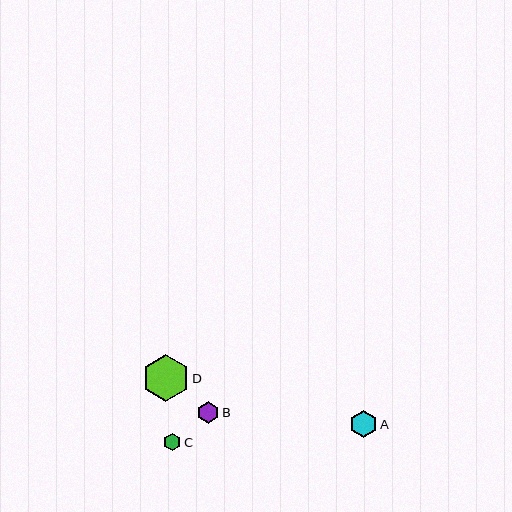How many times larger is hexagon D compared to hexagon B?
Hexagon D is approximately 2.2 times the size of hexagon B.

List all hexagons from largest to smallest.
From largest to smallest: D, A, B, C.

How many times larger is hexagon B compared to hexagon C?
Hexagon B is approximately 1.2 times the size of hexagon C.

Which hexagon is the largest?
Hexagon D is the largest with a size of approximately 47 pixels.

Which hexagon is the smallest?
Hexagon C is the smallest with a size of approximately 17 pixels.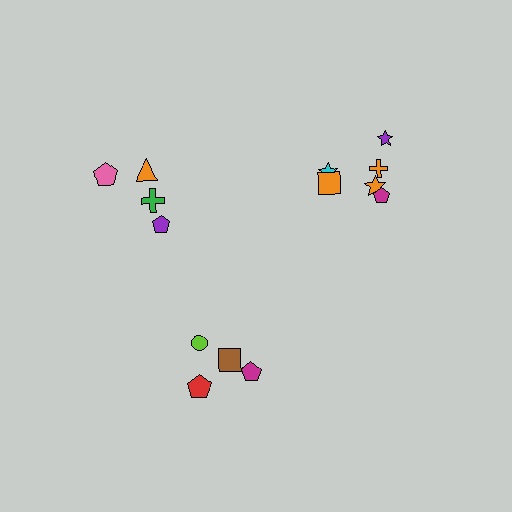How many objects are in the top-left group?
There are 4 objects.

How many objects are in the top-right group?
There are 6 objects.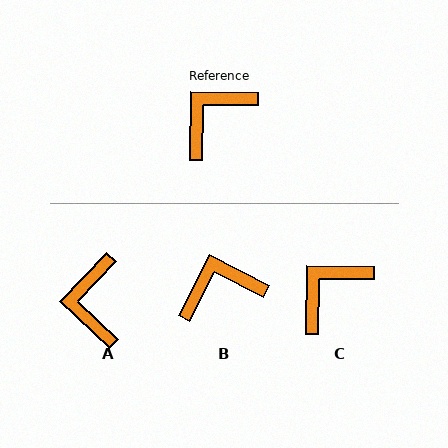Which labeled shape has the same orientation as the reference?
C.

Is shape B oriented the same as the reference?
No, it is off by about 26 degrees.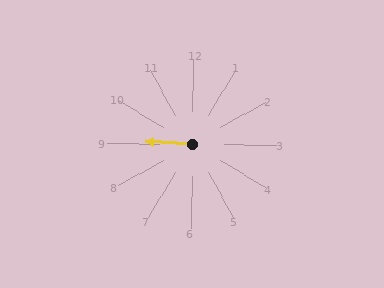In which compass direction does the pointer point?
West.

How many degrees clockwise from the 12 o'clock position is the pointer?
Approximately 273 degrees.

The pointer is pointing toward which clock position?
Roughly 9 o'clock.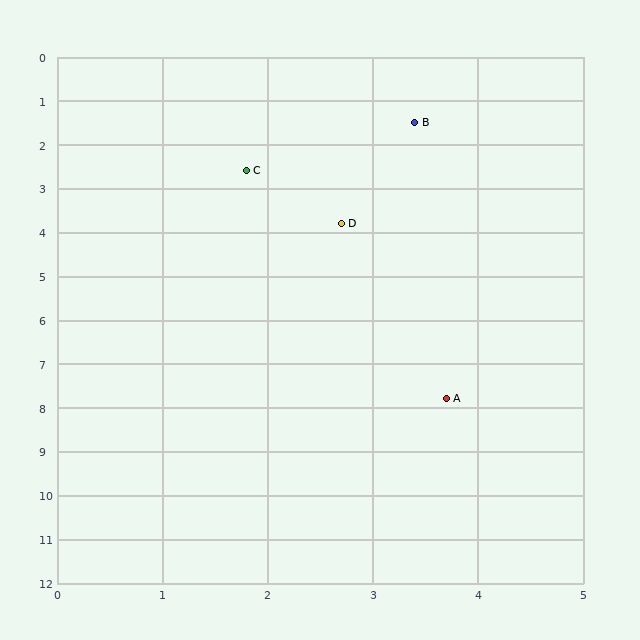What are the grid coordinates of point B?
Point B is at approximately (3.4, 1.5).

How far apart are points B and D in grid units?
Points B and D are about 2.4 grid units apart.